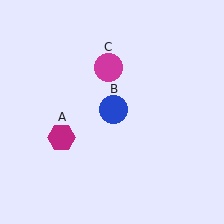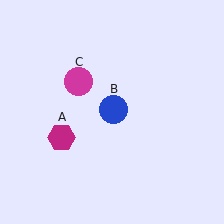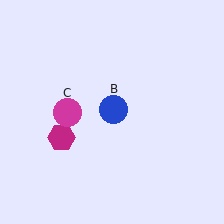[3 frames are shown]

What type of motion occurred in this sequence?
The magenta circle (object C) rotated counterclockwise around the center of the scene.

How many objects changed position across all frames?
1 object changed position: magenta circle (object C).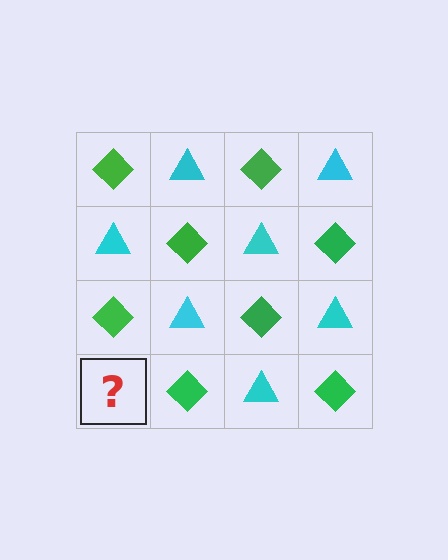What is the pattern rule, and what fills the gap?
The rule is that it alternates green diamond and cyan triangle in a checkerboard pattern. The gap should be filled with a cyan triangle.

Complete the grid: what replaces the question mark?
The question mark should be replaced with a cyan triangle.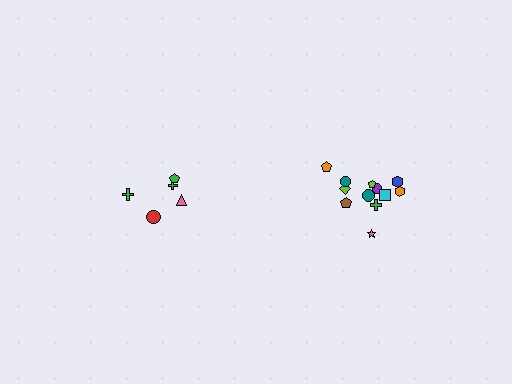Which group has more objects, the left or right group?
The right group.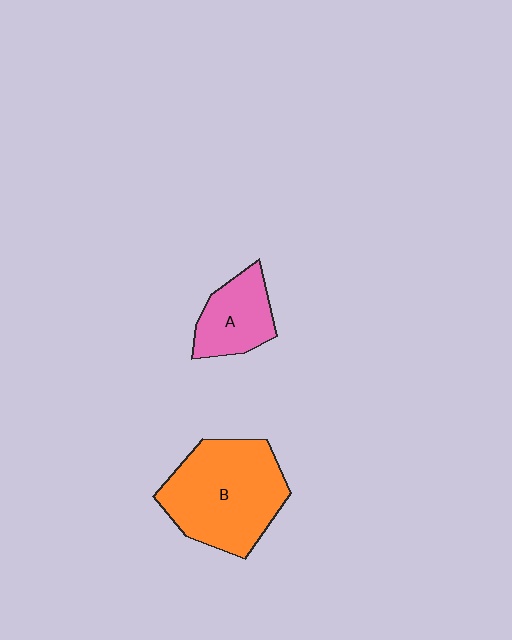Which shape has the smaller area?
Shape A (pink).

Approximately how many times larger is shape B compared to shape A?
Approximately 2.0 times.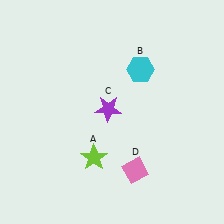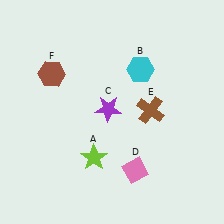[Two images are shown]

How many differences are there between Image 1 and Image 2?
There are 2 differences between the two images.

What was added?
A brown cross (E), a brown hexagon (F) were added in Image 2.